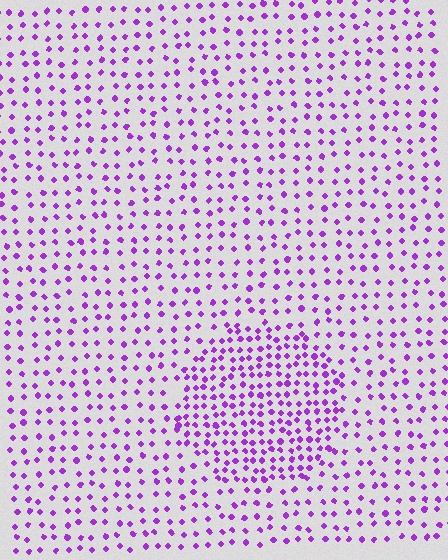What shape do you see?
I see a circle.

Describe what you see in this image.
The image contains small purple elements arranged at two different densities. A circle-shaped region is visible where the elements are more densely packed than the surrounding area.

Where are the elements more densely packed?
The elements are more densely packed inside the circle boundary.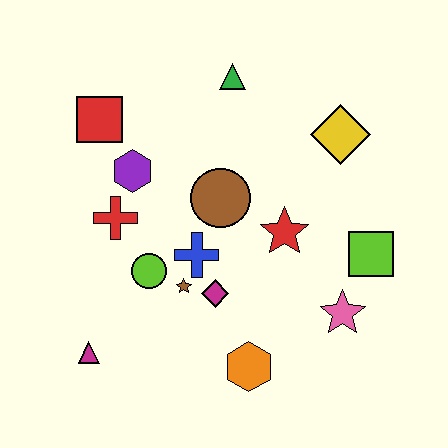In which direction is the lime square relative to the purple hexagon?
The lime square is to the right of the purple hexagon.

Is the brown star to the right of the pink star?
No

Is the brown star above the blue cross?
No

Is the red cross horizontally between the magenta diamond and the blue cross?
No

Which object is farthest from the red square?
The pink star is farthest from the red square.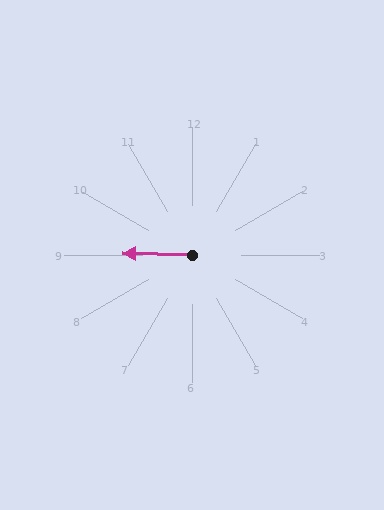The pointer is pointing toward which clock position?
Roughly 9 o'clock.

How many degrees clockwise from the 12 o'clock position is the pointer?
Approximately 272 degrees.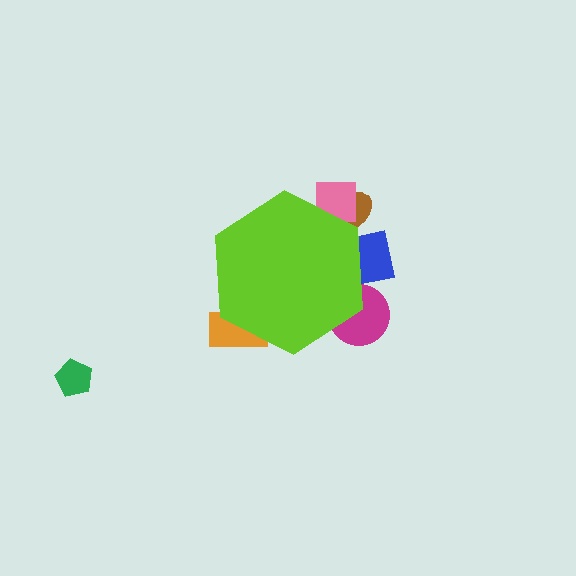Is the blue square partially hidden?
Yes, the blue square is partially hidden behind the lime hexagon.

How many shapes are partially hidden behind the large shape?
5 shapes are partially hidden.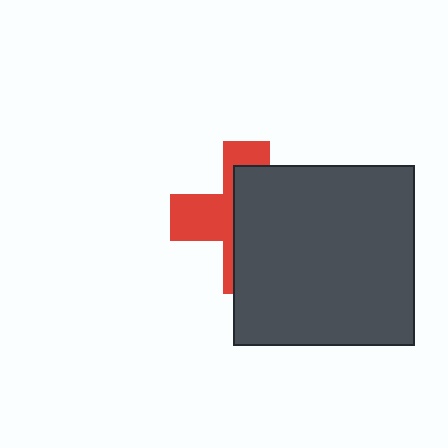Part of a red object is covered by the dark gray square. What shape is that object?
It is a cross.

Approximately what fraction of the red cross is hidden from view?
Roughly 59% of the red cross is hidden behind the dark gray square.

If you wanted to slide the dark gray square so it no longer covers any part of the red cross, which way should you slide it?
Slide it right — that is the most direct way to separate the two shapes.